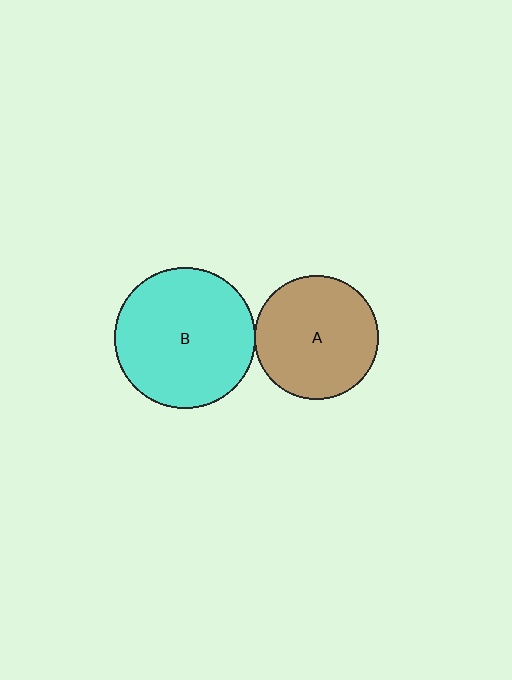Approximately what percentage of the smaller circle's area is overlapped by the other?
Approximately 5%.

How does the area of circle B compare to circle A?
Approximately 1.3 times.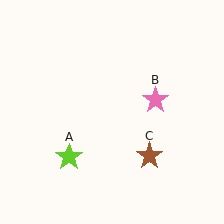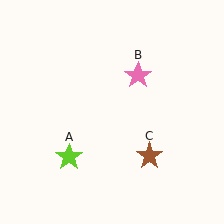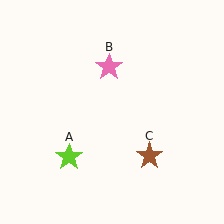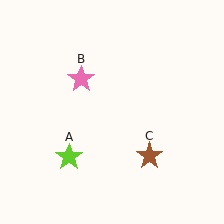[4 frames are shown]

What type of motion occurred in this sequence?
The pink star (object B) rotated counterclockwise around the center of the scene.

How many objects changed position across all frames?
1 object changed position: pink star (object B).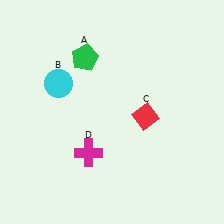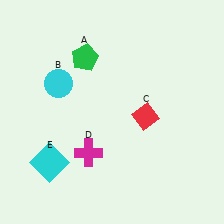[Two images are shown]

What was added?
A cyan square (E) was added in Image 2.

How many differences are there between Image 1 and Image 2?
There is 1 difference between the two images.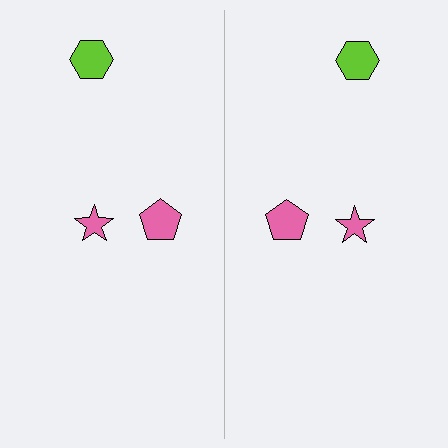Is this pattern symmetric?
Yes, this pattern has bilateral (reflection) symmetry.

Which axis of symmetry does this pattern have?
The pattern has a vertical axis of symmetry running through the center of the image.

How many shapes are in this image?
There are 6 shapes in this image.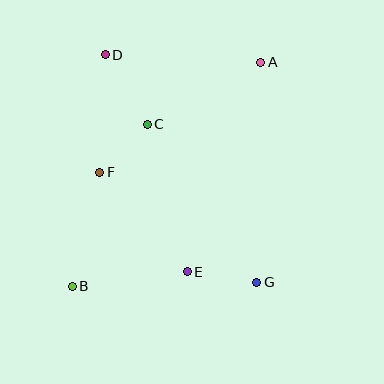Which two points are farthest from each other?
Points A and B are farthest from each other.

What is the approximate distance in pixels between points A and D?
The distance between A and D is approximately 155 pixels.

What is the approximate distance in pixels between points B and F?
The distance between B and F is approximately 117 pixels.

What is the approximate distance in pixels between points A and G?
The distance between A and G is approximately 220 pixels.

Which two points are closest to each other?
Points C and F are closest to each other.